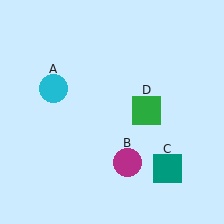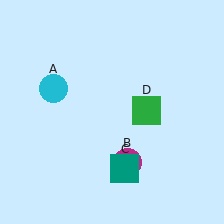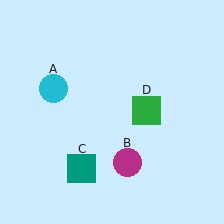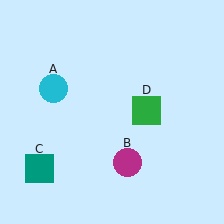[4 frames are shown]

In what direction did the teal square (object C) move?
The teal square (object C) moved left.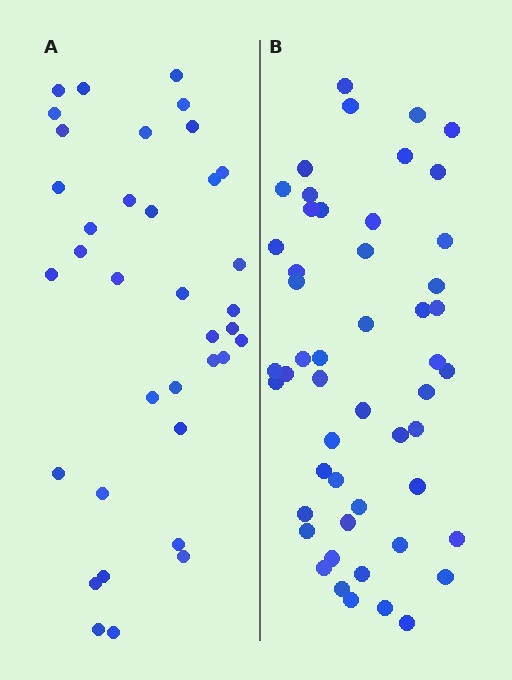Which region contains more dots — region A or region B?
Region B (the right region) has more dots.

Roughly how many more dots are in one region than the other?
Region B has approximately 15 more dots than region A.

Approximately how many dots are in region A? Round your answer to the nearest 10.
About 40 dots. (The exact count is 36, which rounds to 40.)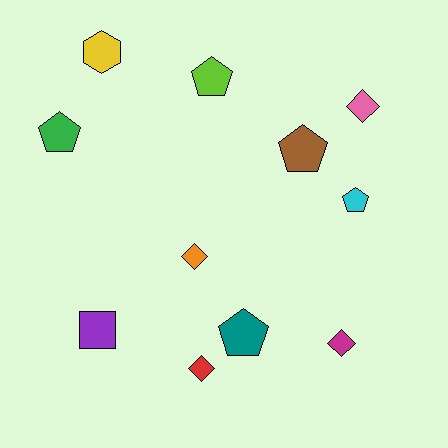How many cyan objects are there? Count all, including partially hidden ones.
There is 1 cyan object.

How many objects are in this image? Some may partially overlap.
There are 11 objects.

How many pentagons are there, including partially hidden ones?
There are 5 pentagons.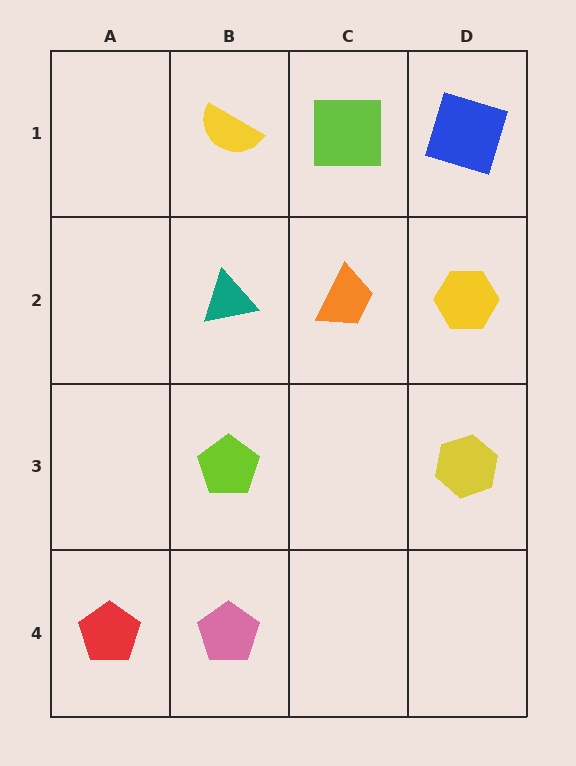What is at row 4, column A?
A red pentagon.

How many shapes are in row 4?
2 shapes.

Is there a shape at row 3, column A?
No, that cell is empty.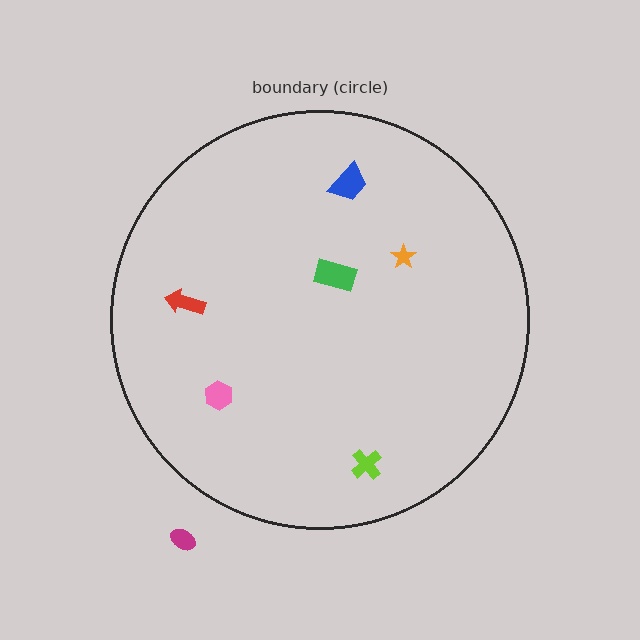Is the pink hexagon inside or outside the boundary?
Inside.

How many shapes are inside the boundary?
6 inside, 1 outside.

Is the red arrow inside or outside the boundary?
Inside.